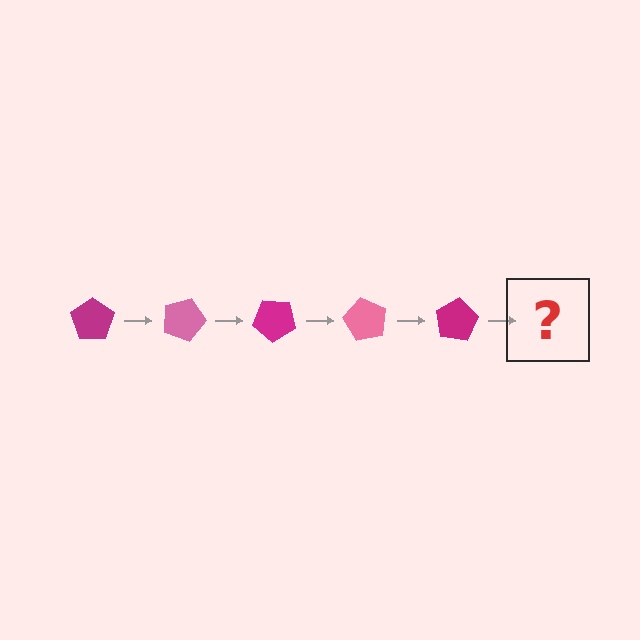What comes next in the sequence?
The next element should be a pink pentagon, rotated 100 degrees from the start.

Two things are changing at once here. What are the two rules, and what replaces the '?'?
The two rules are that it rotates 20 degrees each step and the color cycles through magenta and pink. The '?' should be a pink pentagon, rotated 100 degrees from the start.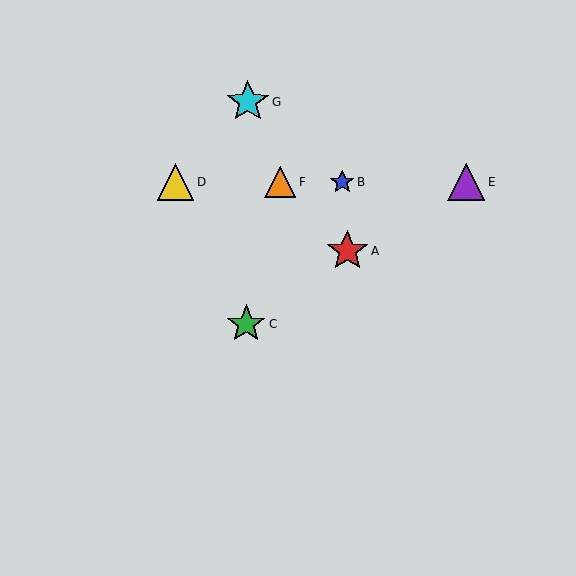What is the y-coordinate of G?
Object G is at y≈102.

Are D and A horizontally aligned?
No, D is at y≈182 and A is at y≈251.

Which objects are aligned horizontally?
Objects B, D, E, F are aligned horizontally.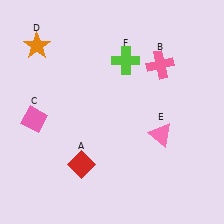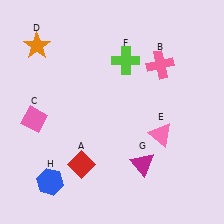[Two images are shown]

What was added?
A magenta triangle (G), a blue hexagon (H) were added in Image 2.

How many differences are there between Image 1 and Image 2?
There are 2 differences between the two images.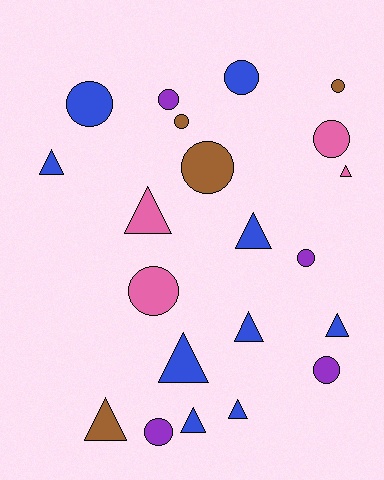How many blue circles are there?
There are 2 blue circles.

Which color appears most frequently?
Blue, with 9 objects.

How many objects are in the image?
There are 21 objects.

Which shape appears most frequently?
Circle, with 11 objects.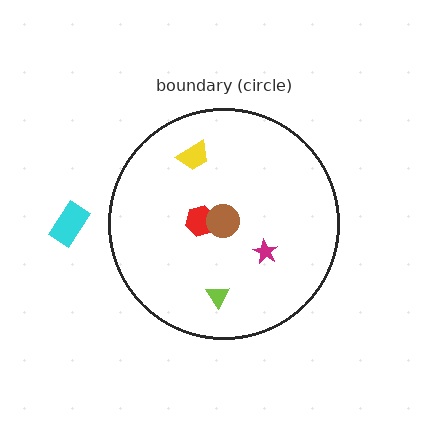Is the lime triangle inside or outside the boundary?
Inside.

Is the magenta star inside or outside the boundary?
Inside.